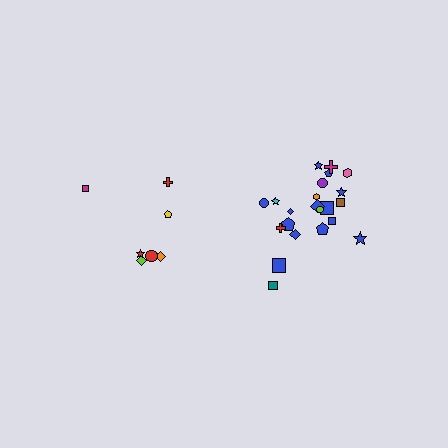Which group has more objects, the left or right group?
The right group.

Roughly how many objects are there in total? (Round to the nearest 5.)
Roughly 30 objects in total.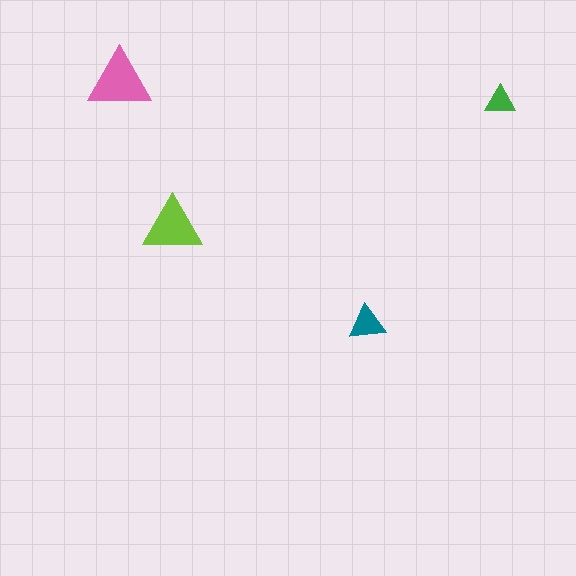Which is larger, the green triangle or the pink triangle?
The pink one.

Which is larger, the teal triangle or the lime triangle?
The lime one.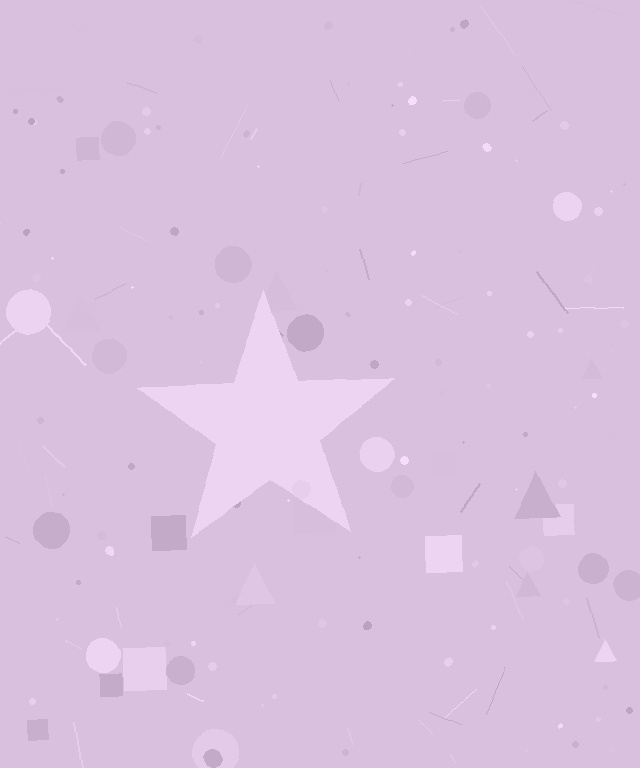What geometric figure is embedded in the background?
A star is embedded in the background.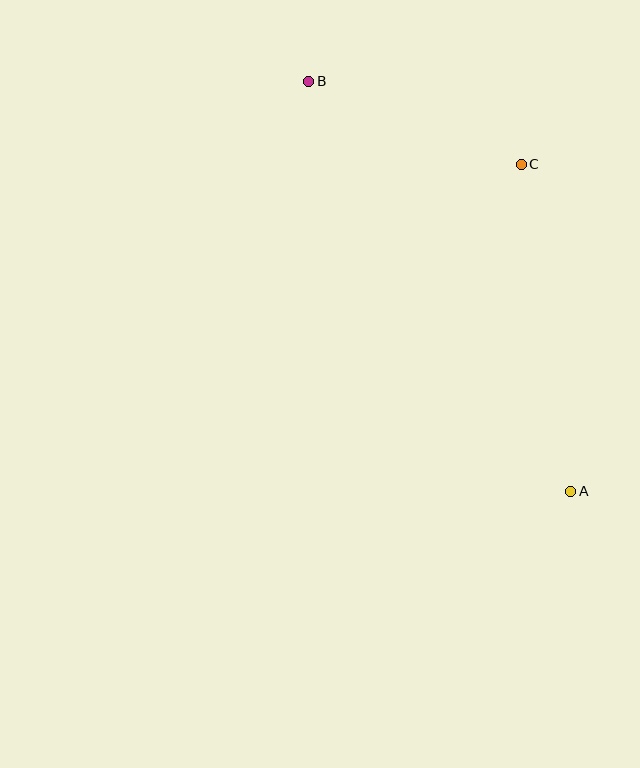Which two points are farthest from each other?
Points A and B are farthest from each other.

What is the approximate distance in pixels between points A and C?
The distance between A and C is approximately 331 pixels.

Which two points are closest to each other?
Points B and C are closest to each other.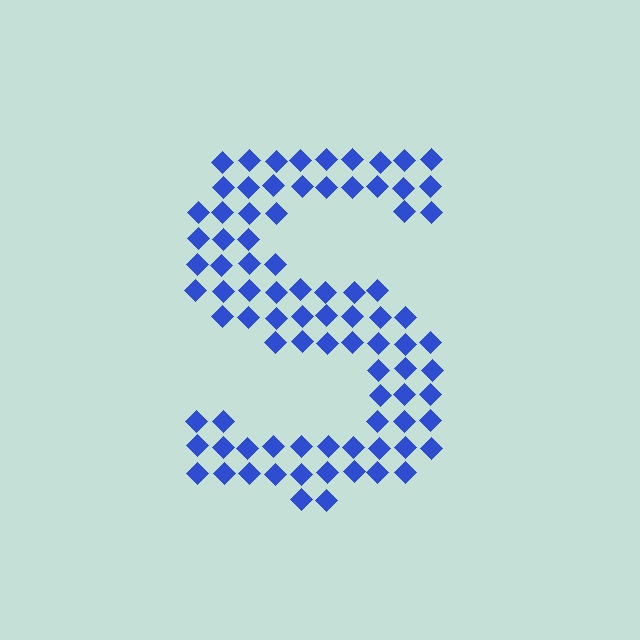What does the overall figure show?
The overall figure shows the letter S.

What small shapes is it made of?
It is made of small diamonds.